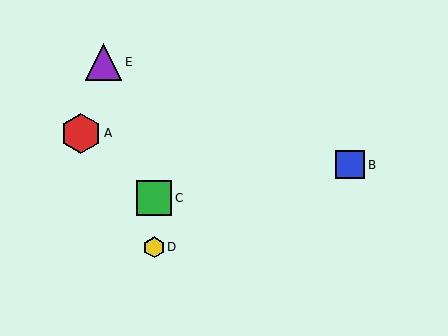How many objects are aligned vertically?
2 objects (C, D) are aligned vertically.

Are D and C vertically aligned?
Yes, both are at x≈154.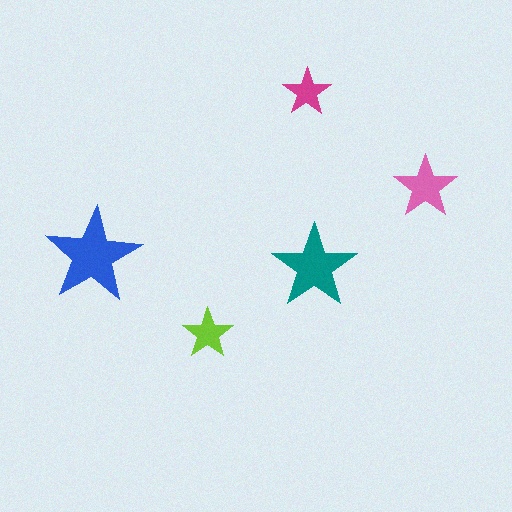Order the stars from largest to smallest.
the blue one, the teal one, the pink one, the lime one, the magenta one.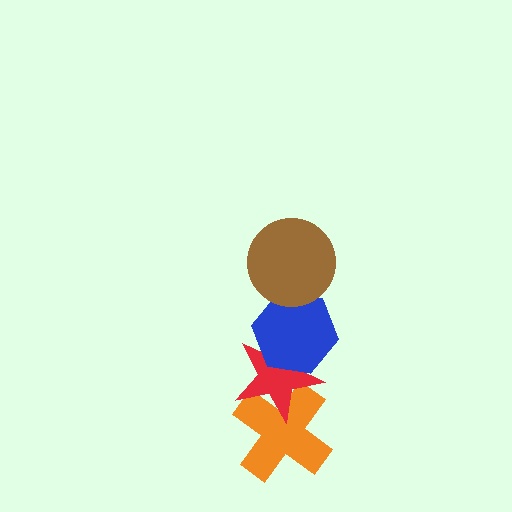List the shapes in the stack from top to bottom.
From top to bottom: the brown circle, the blue hexagon, the red star, the orange cross.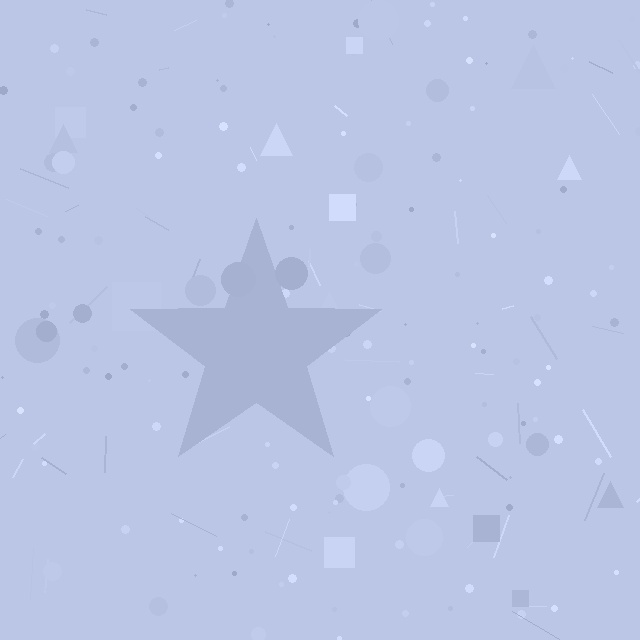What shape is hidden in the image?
A star is hidden in the image.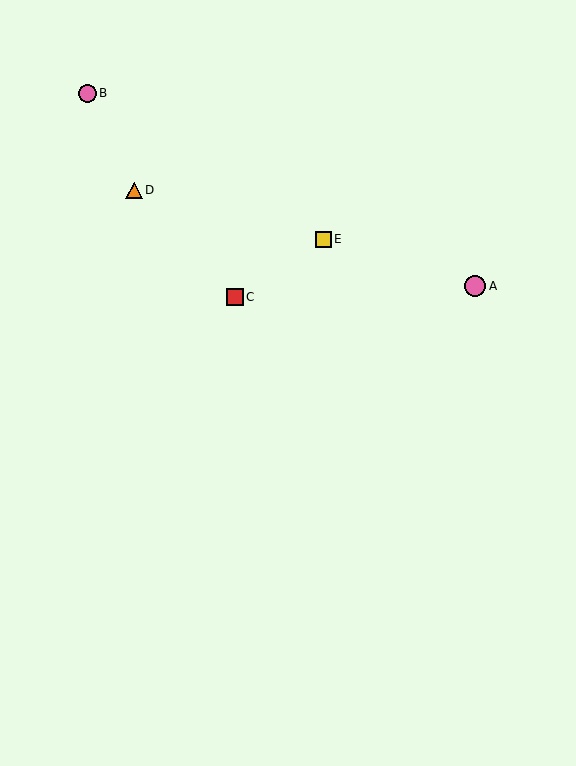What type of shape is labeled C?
Shape C is a red square.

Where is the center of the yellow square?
The center of the yellow square is at (324, 239).